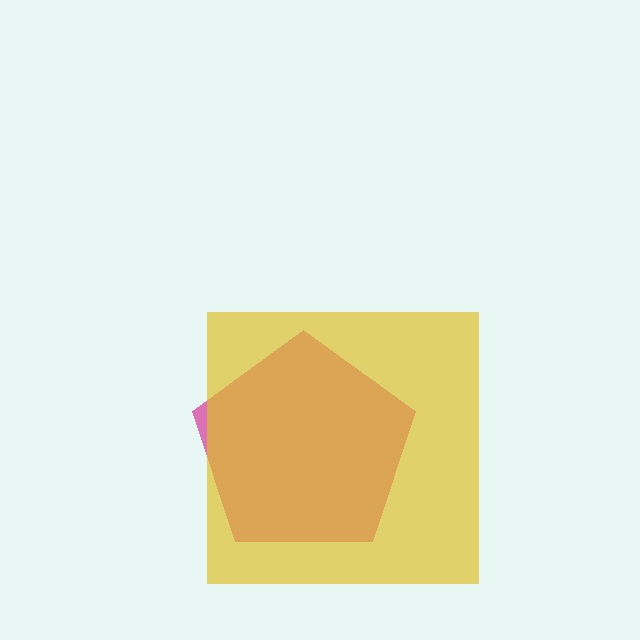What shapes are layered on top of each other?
The layered shapes are: a magenta pentagon, a yellow square.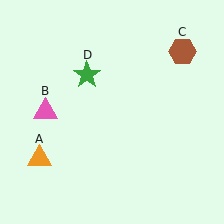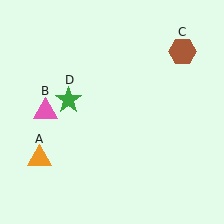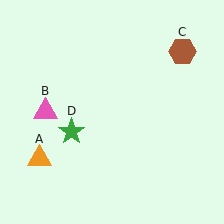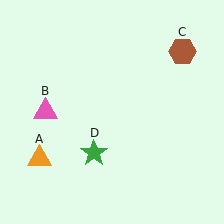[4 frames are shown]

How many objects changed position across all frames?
1 object changed position: green star (object D).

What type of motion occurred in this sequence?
The green star (object D) rotated counterclockwise around the center of the scene.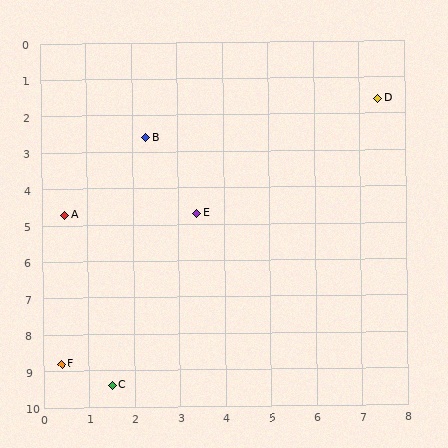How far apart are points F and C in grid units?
Points F and C are about 1.3 grid units apart.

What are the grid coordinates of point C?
Point C is at approximately (1.5, 9.4).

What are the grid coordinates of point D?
Point D is at approximately (7.4, 1.6).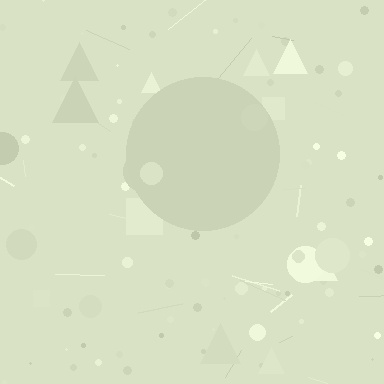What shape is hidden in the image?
A circle is hidden in the image.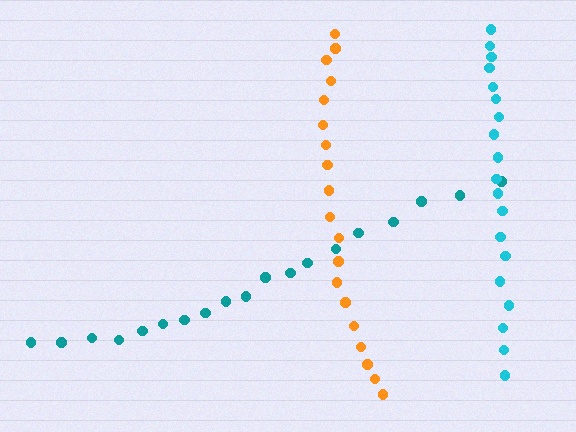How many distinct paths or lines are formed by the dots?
There are 3 distinct paths.